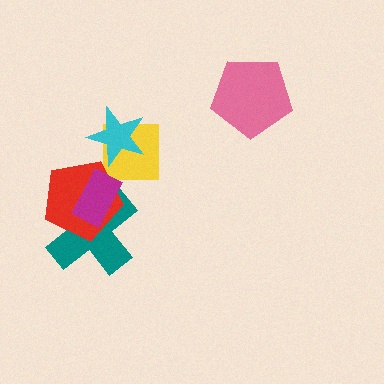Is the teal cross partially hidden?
Yes, it is partially covered by another shape.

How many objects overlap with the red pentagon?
2 objects overlap with the red pentagon.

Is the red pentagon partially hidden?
Yes, it is partially covered by another shape.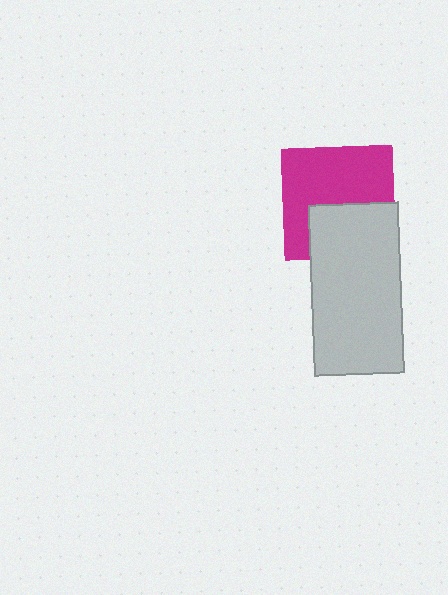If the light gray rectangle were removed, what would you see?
You would see the complete magenta square.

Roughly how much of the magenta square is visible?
About half of it is visible (roughly 62%).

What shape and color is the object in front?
The object in front is a light gray rectangle.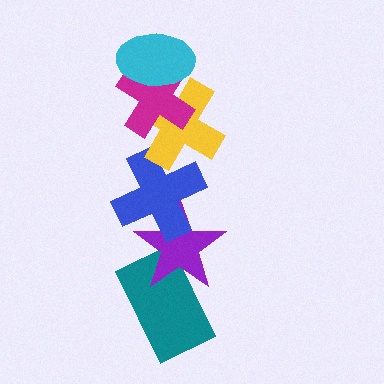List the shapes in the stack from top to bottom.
From top to bottom: the cyan ellipse, the magenta cross, the yellow cross, the blue cross, the purple star, the teal rectangle.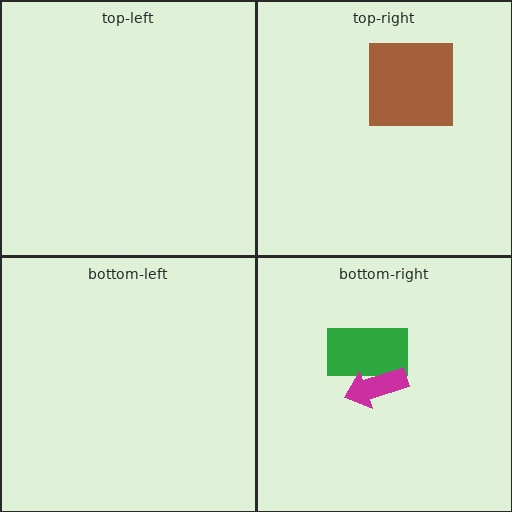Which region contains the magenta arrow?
The bottom-right region.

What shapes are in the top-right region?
The brown square.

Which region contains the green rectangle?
The bottom-right region.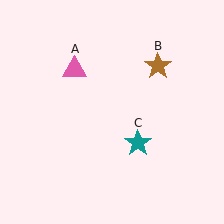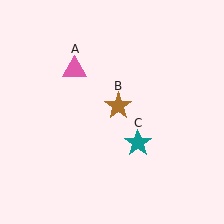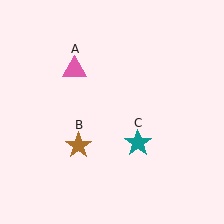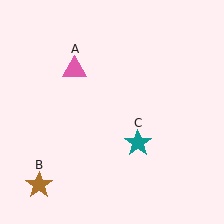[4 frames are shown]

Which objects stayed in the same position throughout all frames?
Pink triangle (object A) and teal star (object C) remained stationary.